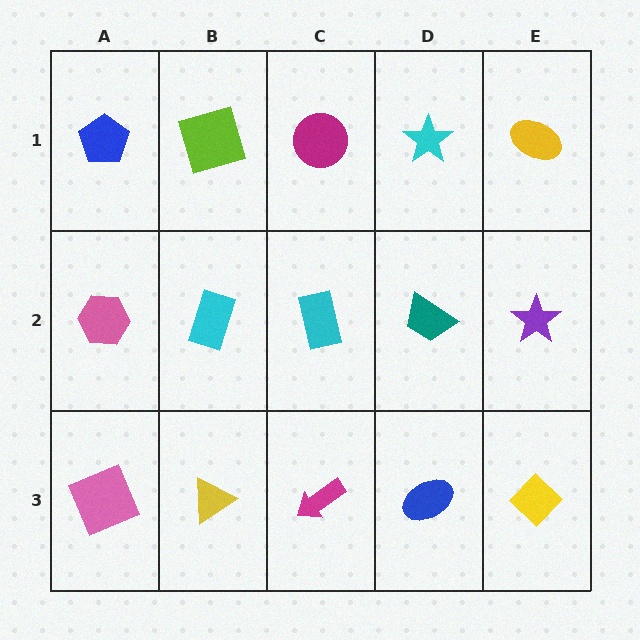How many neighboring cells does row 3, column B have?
3.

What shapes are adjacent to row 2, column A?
A blue pentagon (row 1, column A), a pink square (row 3, column A), a cyan rectangle (row 2, column B).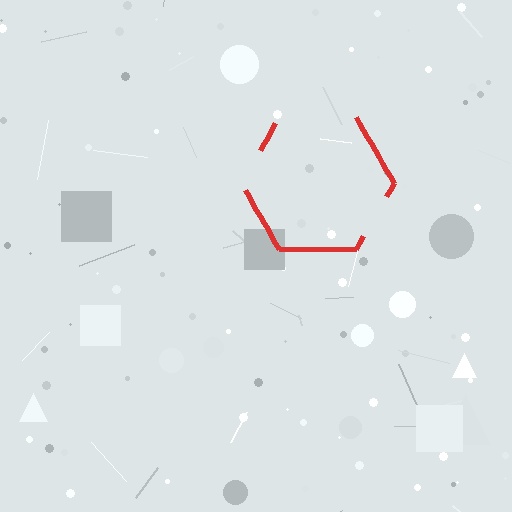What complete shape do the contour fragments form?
The contour fragments form a hexagon.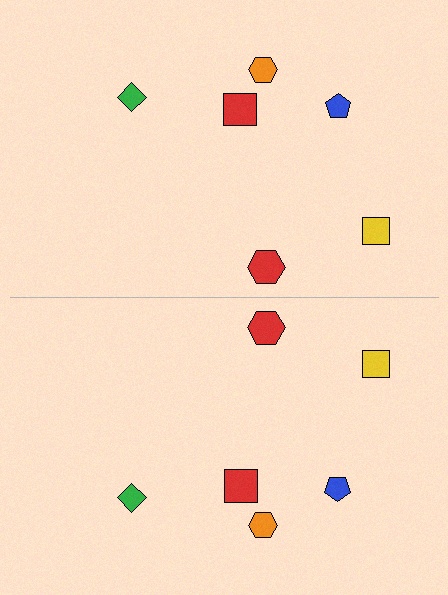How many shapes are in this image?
There are 12 shapes in this image.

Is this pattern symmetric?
Yes, this pattern has bilateral (reflection) symmetry.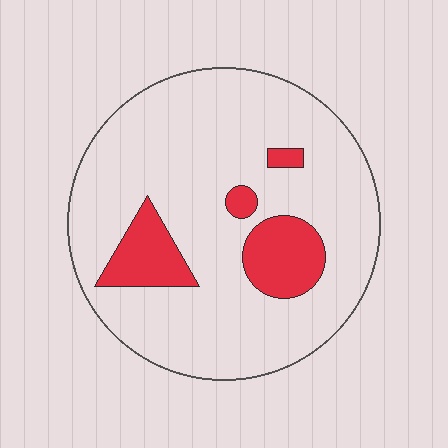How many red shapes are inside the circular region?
4.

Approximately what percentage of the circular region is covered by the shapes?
Approximately 15%.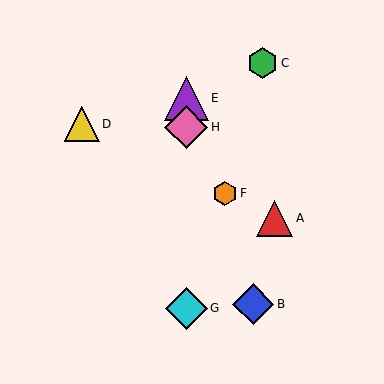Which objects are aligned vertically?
Objects E, G, H are aligned vertically.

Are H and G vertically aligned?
Yes, both are at x≈186.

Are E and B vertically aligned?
No, E is at x≈186 and B is at x≈253.